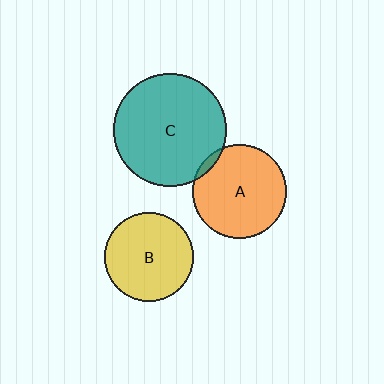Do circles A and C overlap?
Yes.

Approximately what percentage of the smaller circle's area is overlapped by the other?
Approximately 5%.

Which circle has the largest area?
Circle C (teal).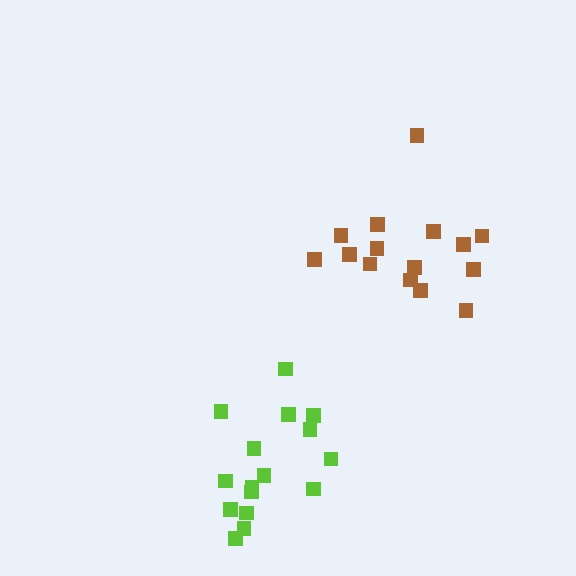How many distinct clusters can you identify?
There are 2 distinct clusters.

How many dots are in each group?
Group 1: 15 dots, Group 2: 16 dots (31 total).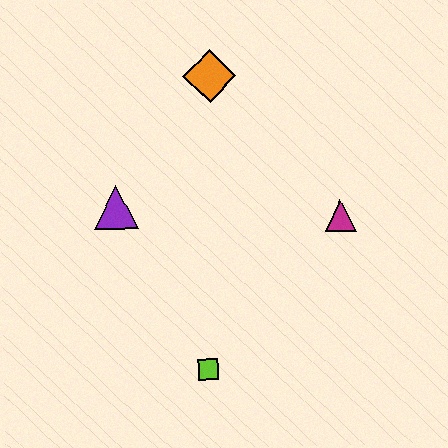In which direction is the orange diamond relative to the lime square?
The orange diamond is above the lime square.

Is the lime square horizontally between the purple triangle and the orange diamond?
Yes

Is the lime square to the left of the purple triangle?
No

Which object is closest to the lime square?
The purple triangle is closest to the lime square.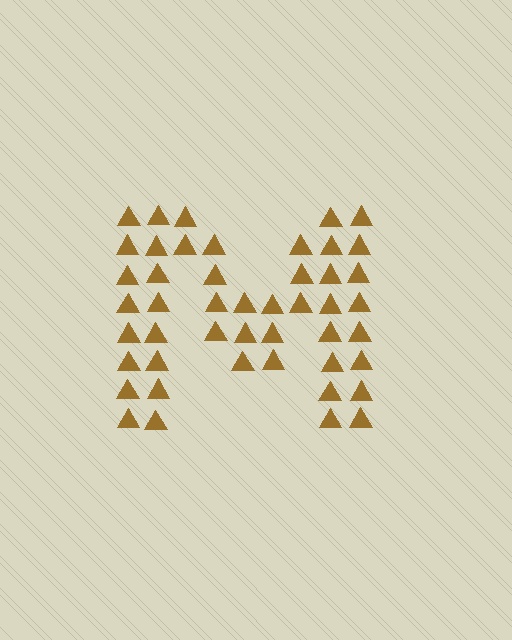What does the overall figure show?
The overall figure shows the letter M.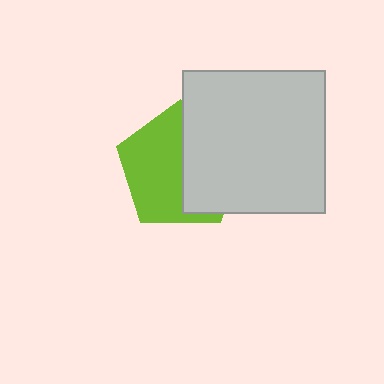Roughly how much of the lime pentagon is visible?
About half of it is visible (roughly 54%).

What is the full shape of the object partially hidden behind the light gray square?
The partially hidden object is a lime pentagon.